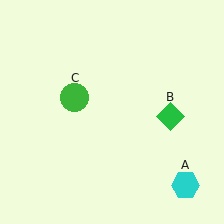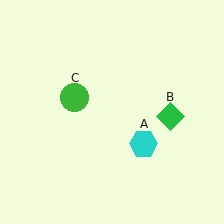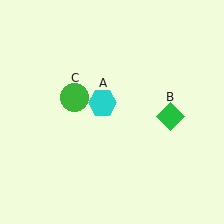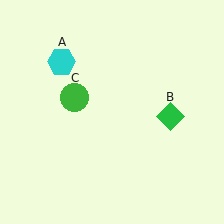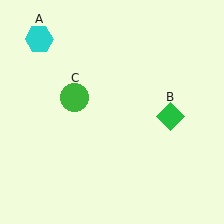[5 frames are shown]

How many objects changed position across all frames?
1 object changed position: cyan hexagon (object A).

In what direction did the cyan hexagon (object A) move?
The cyan hexagon (object A) moved up and to the left.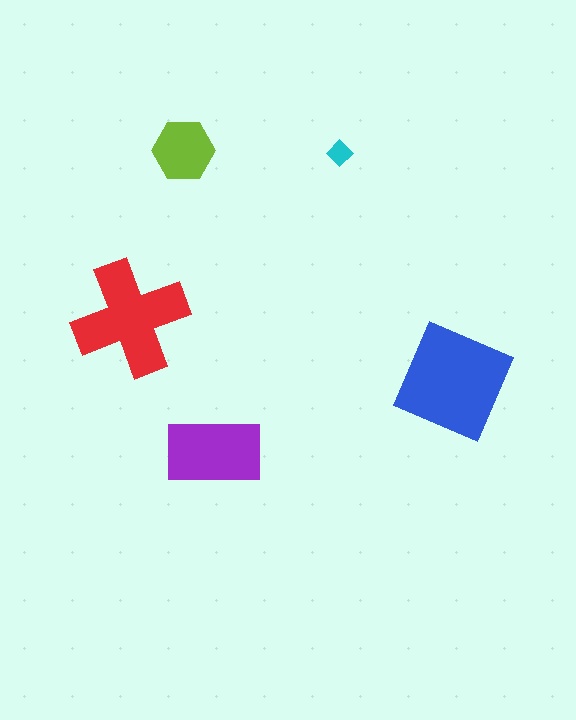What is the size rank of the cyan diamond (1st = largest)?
5th.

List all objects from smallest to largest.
The cyan diamond, the lime hexagon, the purple rectangle, the red cross, the blue square.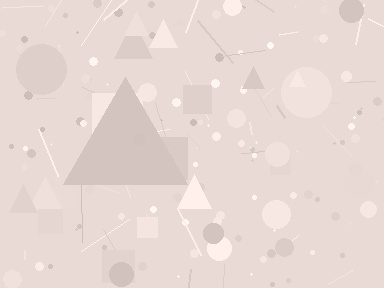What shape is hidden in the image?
A triangle is hidden in the image.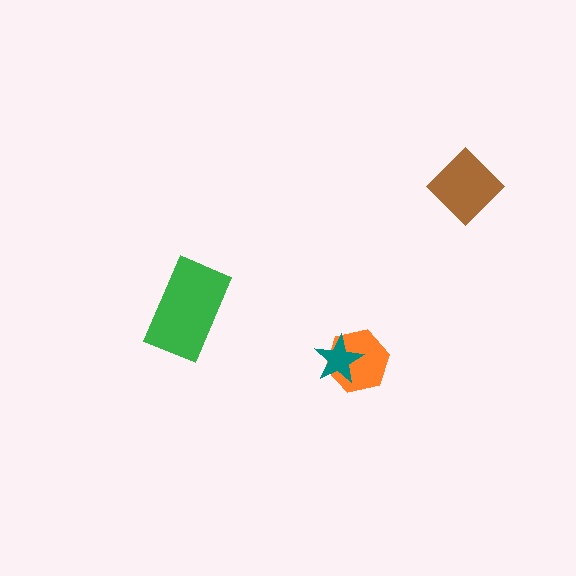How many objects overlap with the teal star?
1 object overlaps with the teal star.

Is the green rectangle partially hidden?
No, no other shape covers it.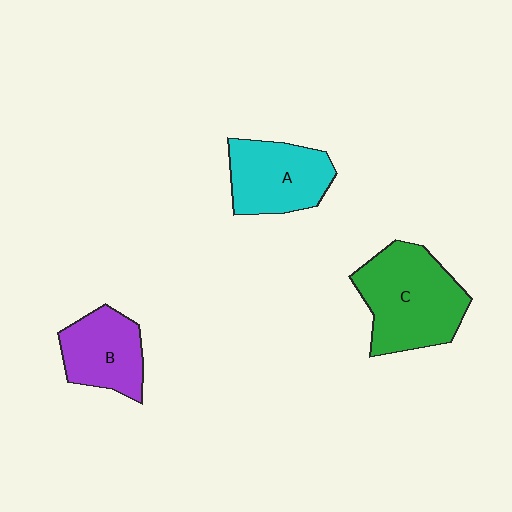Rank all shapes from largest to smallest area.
From largest to smallest: C (green), A (cyan), B (purple).